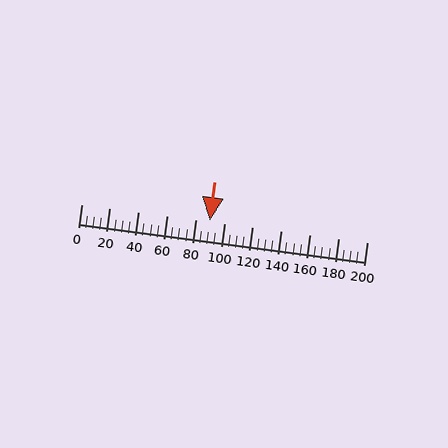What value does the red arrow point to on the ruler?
The red arrow points to approximately 90.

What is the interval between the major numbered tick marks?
The major tick marks are spaced 20 units apart.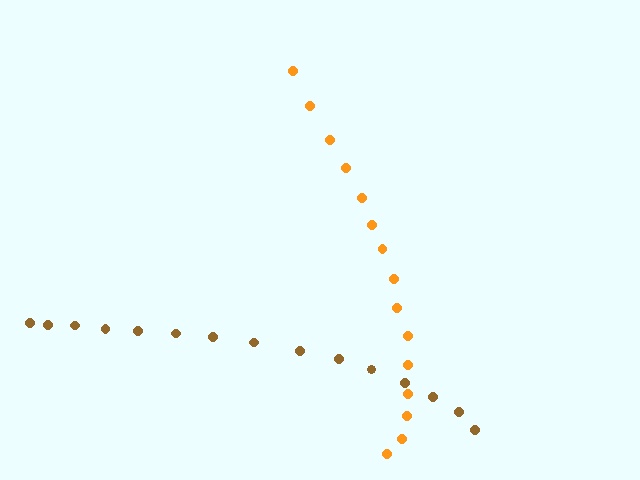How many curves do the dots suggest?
There are 2 distinct paths.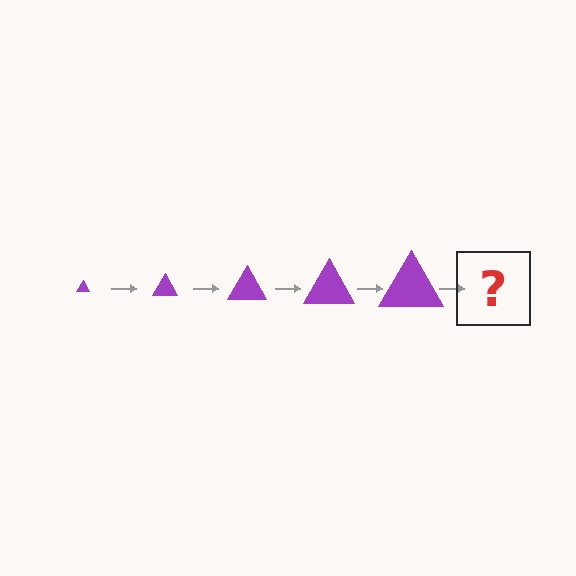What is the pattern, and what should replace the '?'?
The pattern is that the triangle gets progressively larger each step. The '?' should be a purple triangle, larger than the previous one.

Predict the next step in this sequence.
The next step is a purple triangle, larger than the previous one.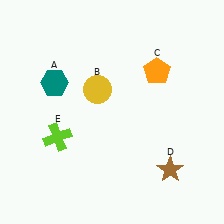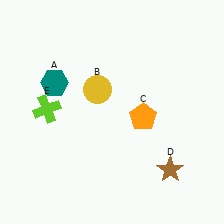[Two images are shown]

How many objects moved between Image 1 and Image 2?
2 objects moved between the two images.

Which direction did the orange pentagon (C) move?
The orange pentagon (C) moved down.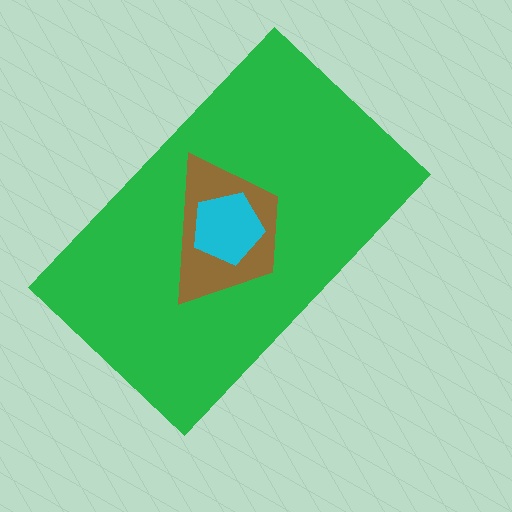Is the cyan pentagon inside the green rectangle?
Yes.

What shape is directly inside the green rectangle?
The brown trapezoid.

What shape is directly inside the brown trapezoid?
The cyan pentagon.